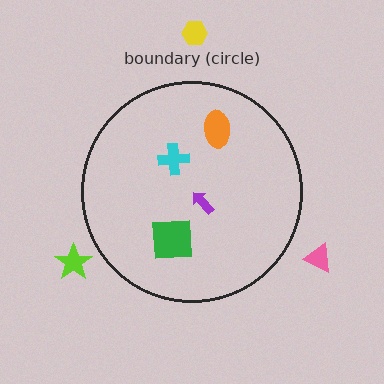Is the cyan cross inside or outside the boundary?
Inside.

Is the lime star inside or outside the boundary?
Outside.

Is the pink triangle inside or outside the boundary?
Outside.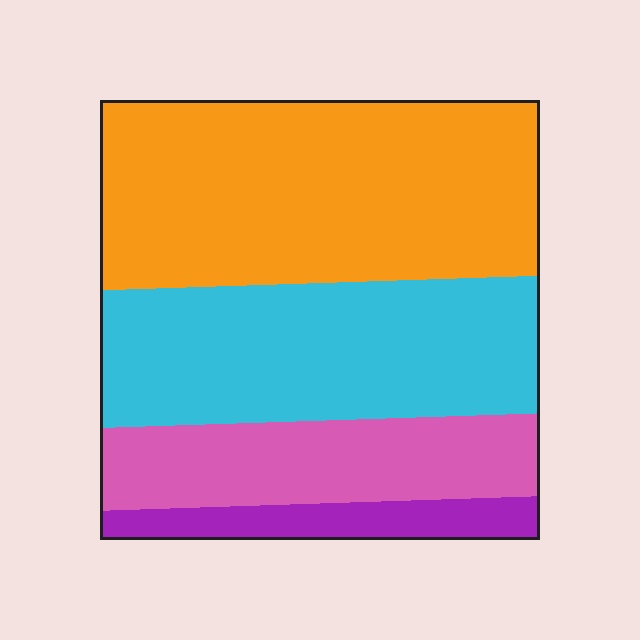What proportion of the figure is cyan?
Cyan covers roughly 30% of the figure.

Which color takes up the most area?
Orange, at roughly 40%.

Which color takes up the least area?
Purple, at roughly 10%.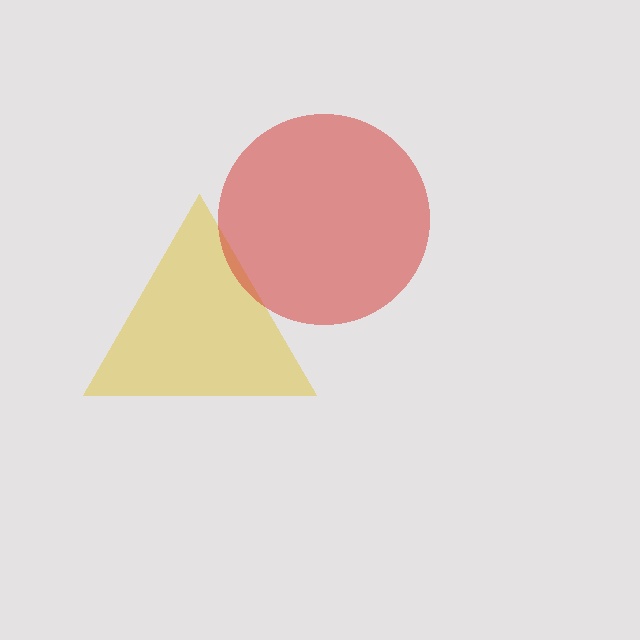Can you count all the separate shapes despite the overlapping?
Yes, there are 2 separate shapes.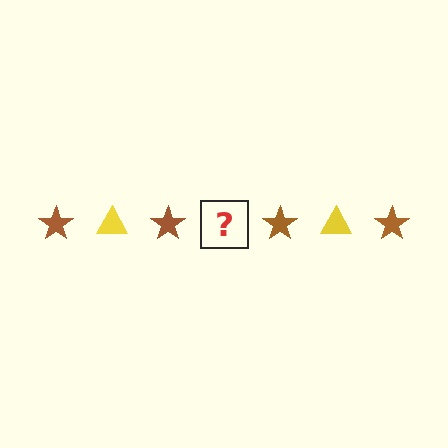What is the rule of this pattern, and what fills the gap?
The rule is that the pattern alternates between brown star and yellow triangle. The gap should be filled with a yellow triangle.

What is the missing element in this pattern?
The missing element is a yellow triangle.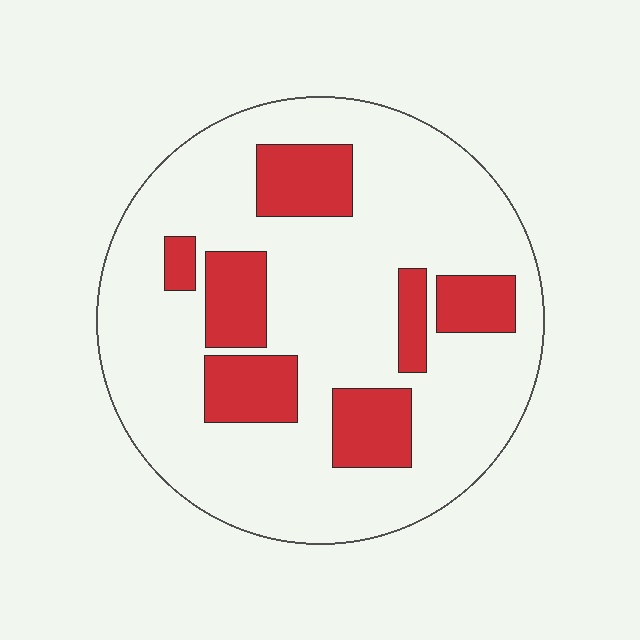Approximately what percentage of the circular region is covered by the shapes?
Approximately 20%.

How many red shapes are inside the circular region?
7.